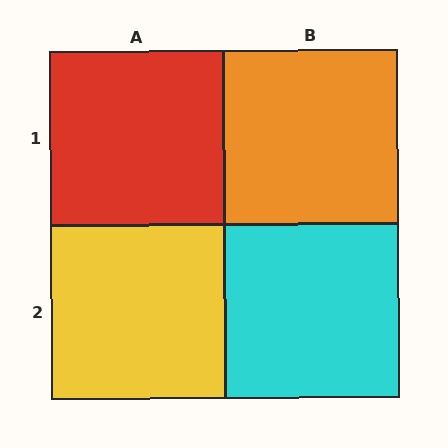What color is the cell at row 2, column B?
Cyan.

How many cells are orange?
1 cell is orange.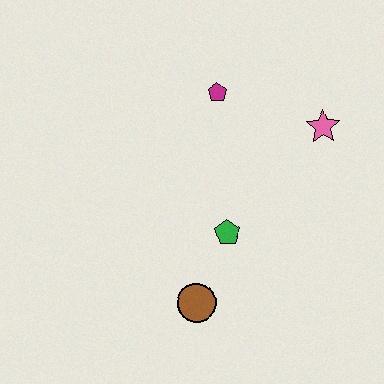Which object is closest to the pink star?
The magenta pentagon is closest to the pink star.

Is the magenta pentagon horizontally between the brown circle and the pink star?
Yes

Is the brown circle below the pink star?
Yes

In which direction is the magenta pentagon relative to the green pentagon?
The magenta pentagon is above the green pentagon.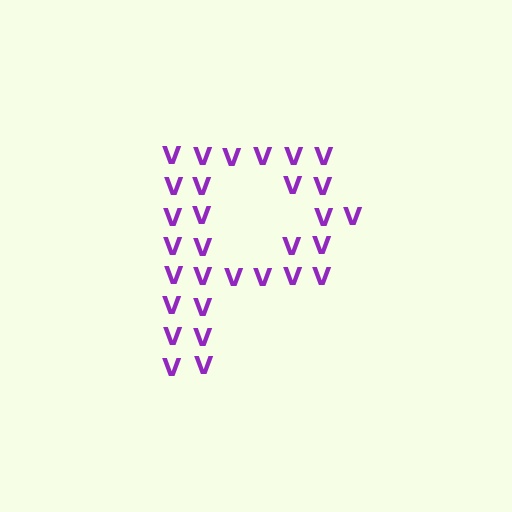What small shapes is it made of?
It is made of small letter V's.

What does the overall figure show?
The overall figure shows the letter P.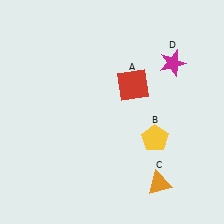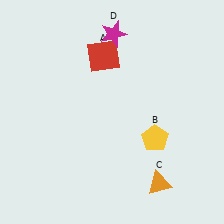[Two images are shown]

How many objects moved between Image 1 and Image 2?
2 objects moved between the two images.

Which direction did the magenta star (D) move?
The magenta star (D) moved left.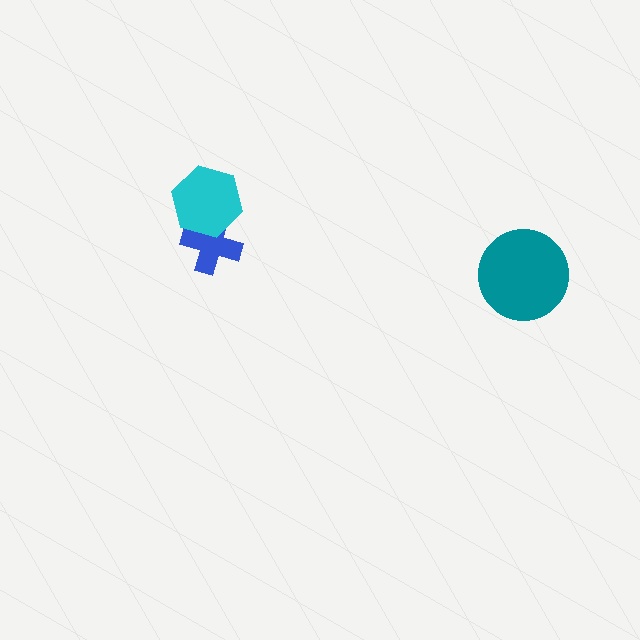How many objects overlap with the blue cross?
1 object overlaps with the blue cross.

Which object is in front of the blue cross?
The cyan hexagon is in front of the blue cross.